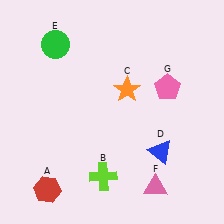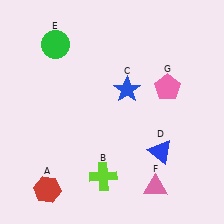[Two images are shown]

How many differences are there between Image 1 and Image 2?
There is 1 difference between the two images.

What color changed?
The star (C) changed from orange in Image 1 to blue in Image 2.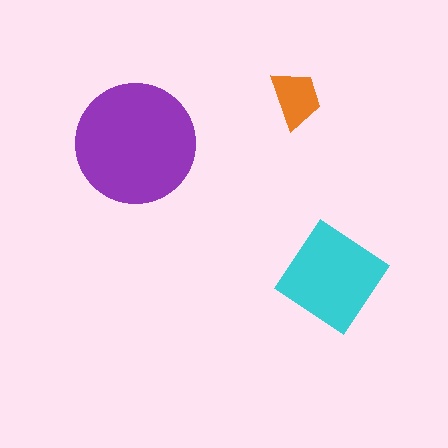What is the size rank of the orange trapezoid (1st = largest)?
3rd.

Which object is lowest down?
The cyan diamond is bottommost.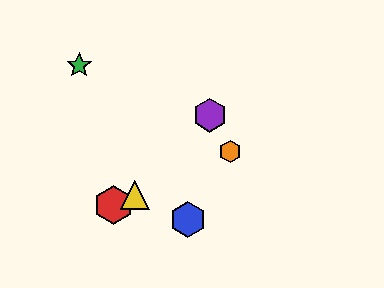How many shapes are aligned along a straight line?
3 shapes (the red hexagon, the yellow triangle, the orange hexagon) are aligned along a straight line.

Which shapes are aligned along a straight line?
The red hexagon, the yellow triangle, the orange hexagon are aligned along a straight line.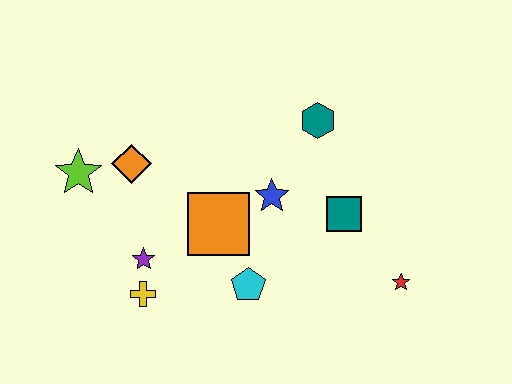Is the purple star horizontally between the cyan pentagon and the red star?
No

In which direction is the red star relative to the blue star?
The red star is to the right of the blue star.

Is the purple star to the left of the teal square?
Yes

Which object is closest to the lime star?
The orange diamond is closest to the lime star.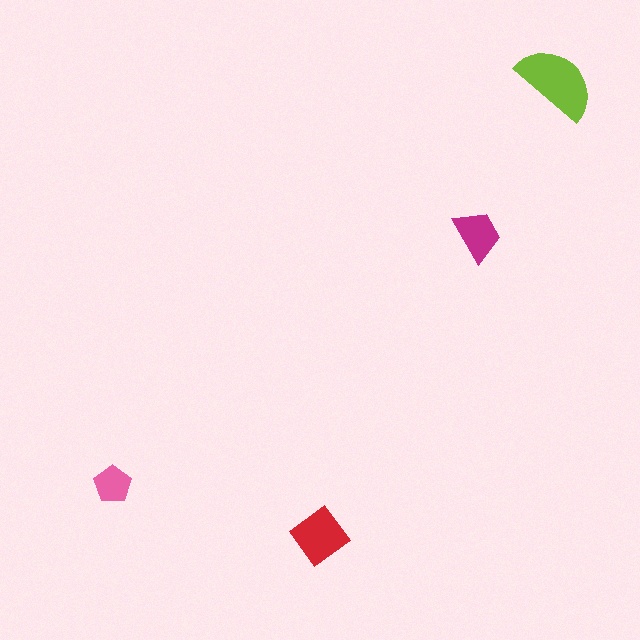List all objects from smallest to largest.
The pink pentagon, the magenta trapezoid, the red diamond, the lime semicircle.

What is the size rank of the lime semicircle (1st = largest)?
1st.